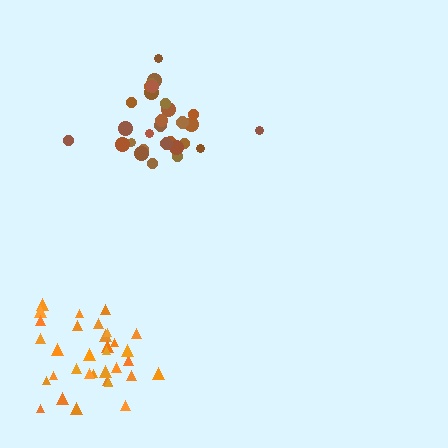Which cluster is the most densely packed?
Orange.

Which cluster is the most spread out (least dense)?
Brown.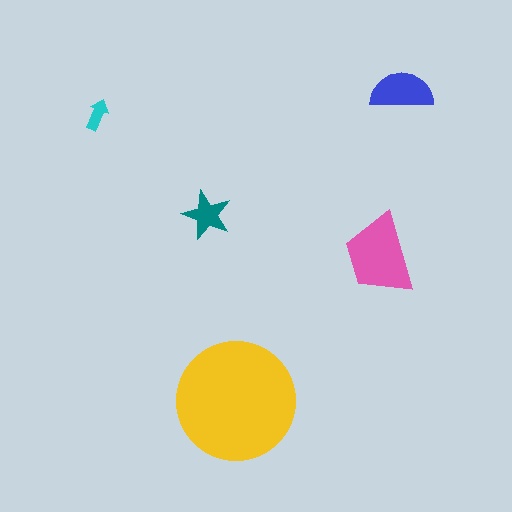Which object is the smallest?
The cyan arrow.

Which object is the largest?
The yellow circle.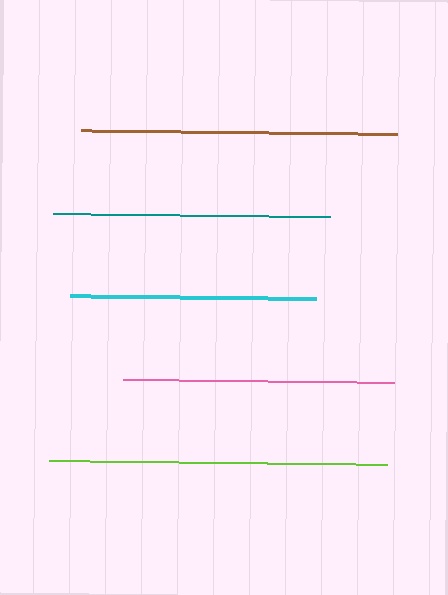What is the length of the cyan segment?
The cyan segment is approximately 247 pixels long.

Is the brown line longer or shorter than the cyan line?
The brown line is longer than the cyan line.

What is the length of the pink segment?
The pink segment is approximately 271 pixels long.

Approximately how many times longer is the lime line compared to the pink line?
The lime line is approximately 1.2 times the length of the pink line.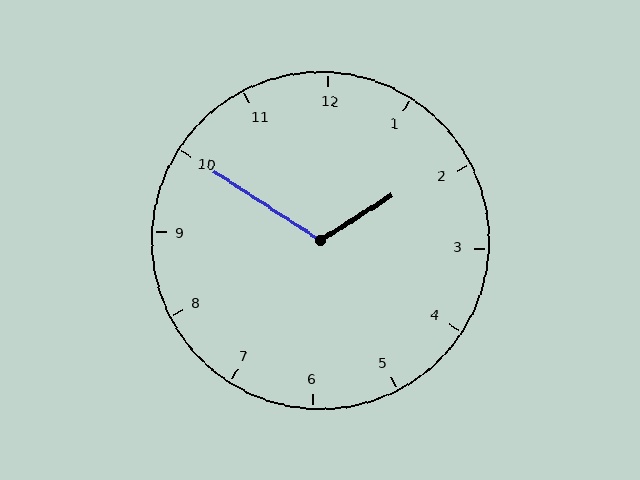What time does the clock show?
1:50.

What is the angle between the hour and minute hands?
Approximately 115 degrees.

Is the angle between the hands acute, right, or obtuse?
It is obtuse.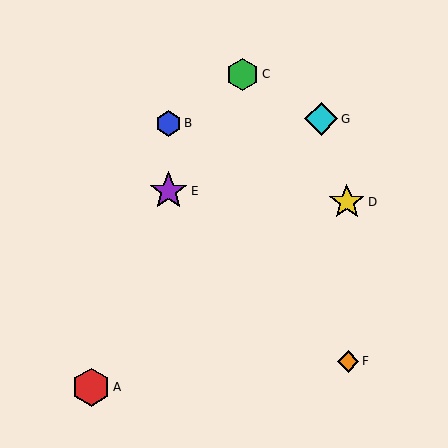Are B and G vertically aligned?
No, B is at x≈169 and G is at x≈321.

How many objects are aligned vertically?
2 objects (B, E) are aligned vertically.